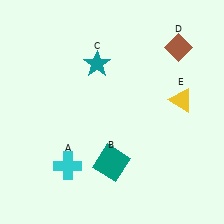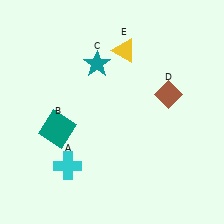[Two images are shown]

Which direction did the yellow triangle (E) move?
The yellow triangle (E) moved left.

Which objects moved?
The objects that moved are: the teal square (B), the brown diamond (D), the yellow triangle (E).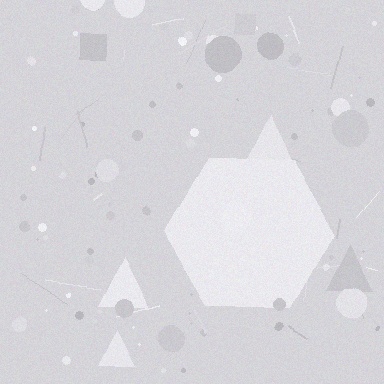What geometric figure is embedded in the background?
A hexagon is embedded in the background.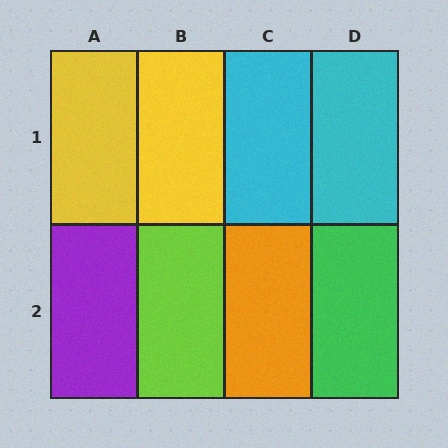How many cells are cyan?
2 cells are cyan.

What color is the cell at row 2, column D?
Green.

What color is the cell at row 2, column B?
Lime.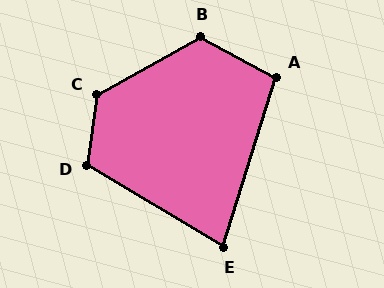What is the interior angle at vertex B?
Approximately 123 degrees (obtuse).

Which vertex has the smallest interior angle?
E, at approximately 77 degrees.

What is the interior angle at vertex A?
Approximately 101 degrees (obtuse).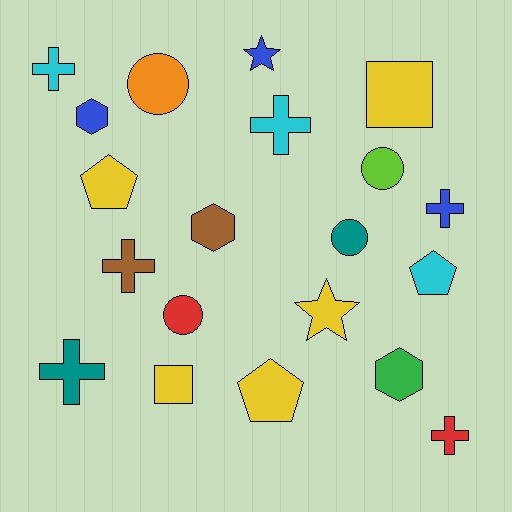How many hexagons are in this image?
There are 3 hexagons.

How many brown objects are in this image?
There are 2 brown objects.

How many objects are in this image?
There are 20 objects.